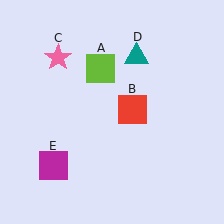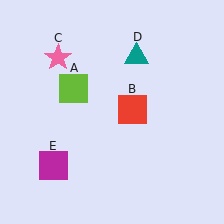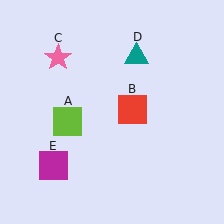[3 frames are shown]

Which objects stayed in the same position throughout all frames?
Red square (object B) and pink star (object C) and teal triangle (object D) and magenta square (object E) remained stationary.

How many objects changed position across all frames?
1 object changed position: lime square (object A).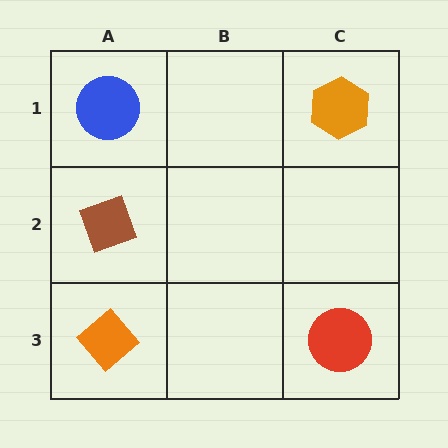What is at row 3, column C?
A red circle.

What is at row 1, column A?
A blue circle.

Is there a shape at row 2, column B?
No, that cell is empty.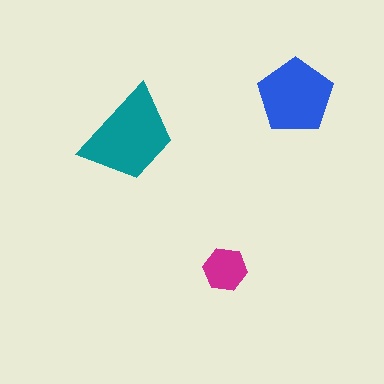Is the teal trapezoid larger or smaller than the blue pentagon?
Larger.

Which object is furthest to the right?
The blue pentagon is rightmost.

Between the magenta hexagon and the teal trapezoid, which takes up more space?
The teal trapezoid.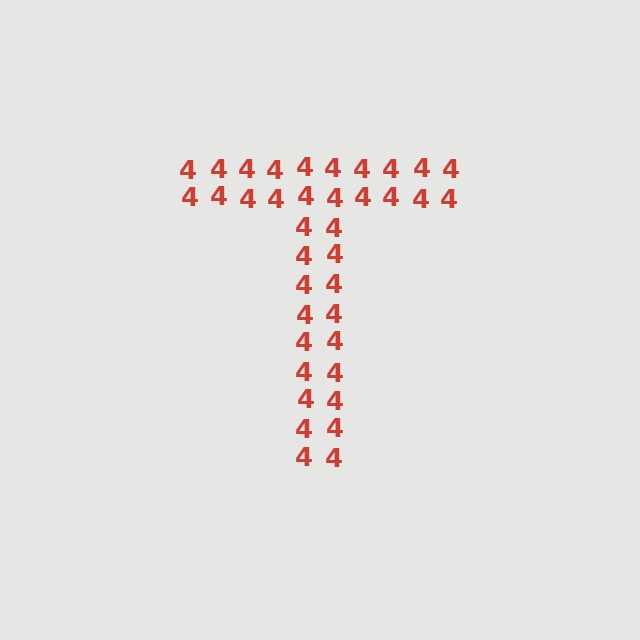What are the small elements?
The small elements are digit 4's.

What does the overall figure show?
The overall figure shows the letter T.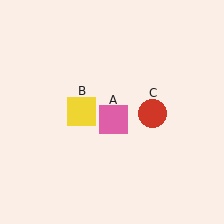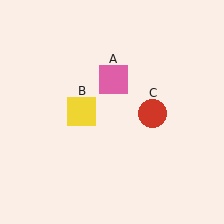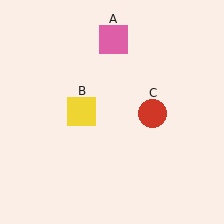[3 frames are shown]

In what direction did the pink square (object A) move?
The pink square (object A) moved up.